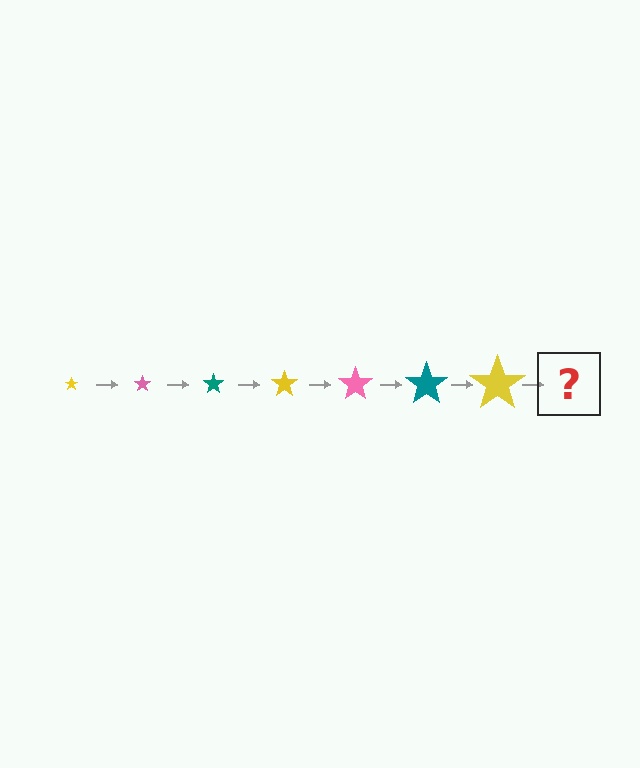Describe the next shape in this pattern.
It should be a pink star, larger than the previous one.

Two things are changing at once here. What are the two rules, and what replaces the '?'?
The two rules are that the star grows larger each step and the color cycles through yellow, pink, and teal. The '?' should be a pink star, larger than the previous one.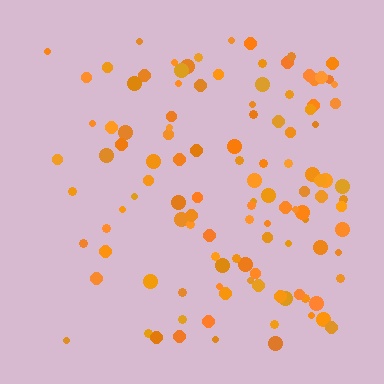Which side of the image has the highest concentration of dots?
The right.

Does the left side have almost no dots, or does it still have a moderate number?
Still a moderate number, just noticeably fewer than the right.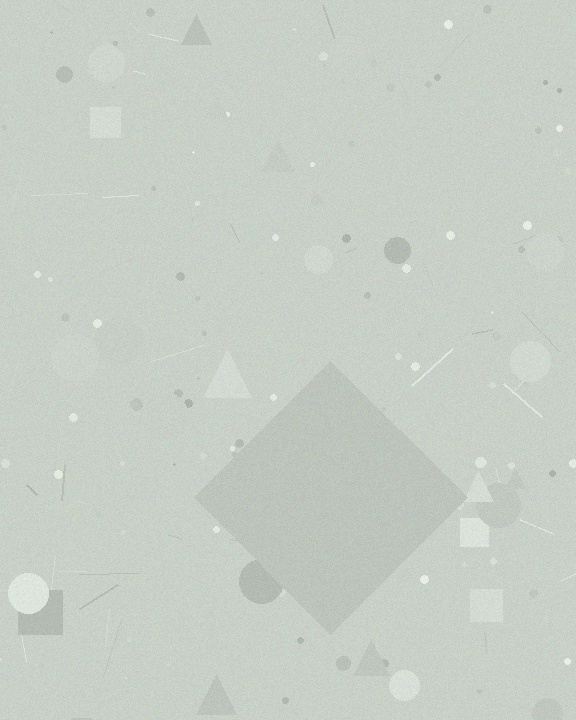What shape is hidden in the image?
A diamond is hidden in the image.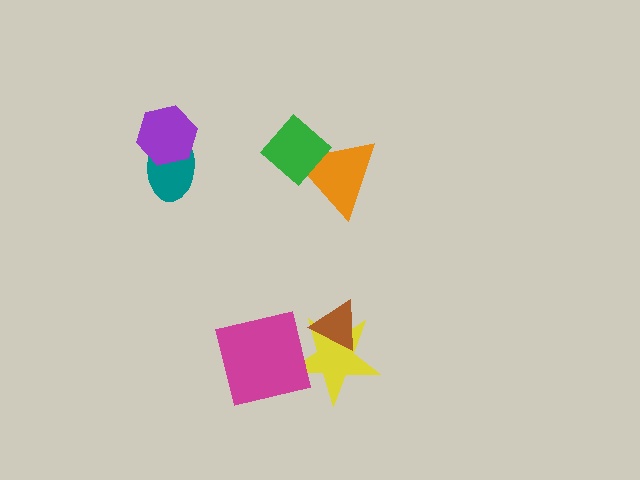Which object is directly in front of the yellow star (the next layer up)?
The brown triangle is directly in front of the yellow star.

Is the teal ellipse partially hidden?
Yes, it is partially covered by another shape.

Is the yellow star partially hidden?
Yes, it is partially covered by another shape.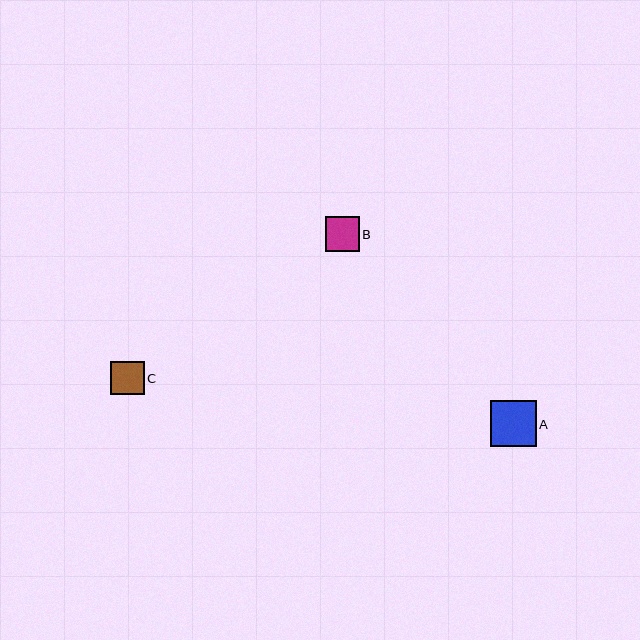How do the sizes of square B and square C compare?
Square B and square C are approximately the same size.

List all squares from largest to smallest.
From largest to smallest: A, B, C.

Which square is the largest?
Square A is the largest with a size of approximately 46 pixels.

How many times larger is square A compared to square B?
Square A is approximately 1.3 times the size of square B.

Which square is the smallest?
Square C is the smallest with a size of approximately 34 pixels.